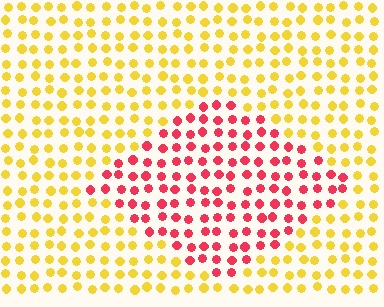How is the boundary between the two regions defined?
The boundary is defined purely by a slight shift in hue (about 63 degrees). Spacing, size, and orientation are identical on both sides.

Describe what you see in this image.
The image is filled with small yellow elements in a uniform arrangement. A diamond-shaped region is visible where the elements are tinted to a slightly different hue, forming a subtle color boundary.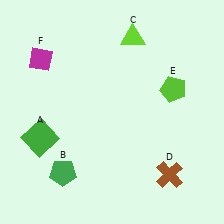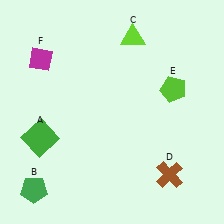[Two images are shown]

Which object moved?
The green pentagon (B) moved left.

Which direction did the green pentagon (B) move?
The green pentagon (B) moved left.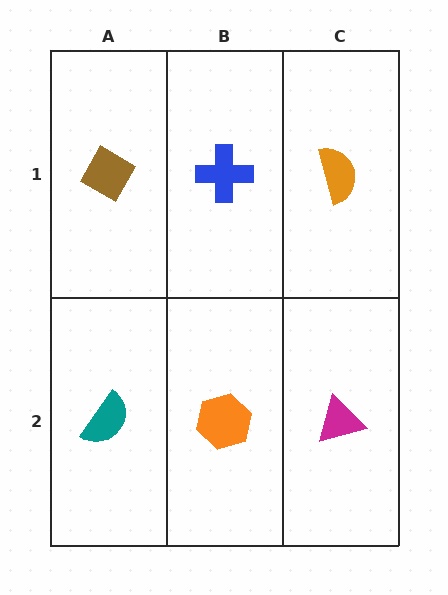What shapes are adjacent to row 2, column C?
An orange semicircle (row 1, column C), an orange hexagon (row 2, column B).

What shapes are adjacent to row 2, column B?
A blue cross (row 1, column B), a teal semicircle (row 2, column A), a magenta triangle (row 2, column C).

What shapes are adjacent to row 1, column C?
A magenta triangle (row 2, column C), a blue cross (row 1, column B).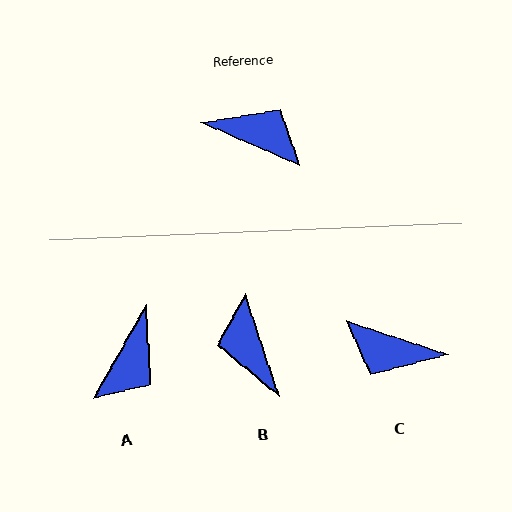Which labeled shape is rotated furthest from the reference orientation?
C, about 175 degrees away.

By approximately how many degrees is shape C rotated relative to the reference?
Approximately 175 degrees clockwise.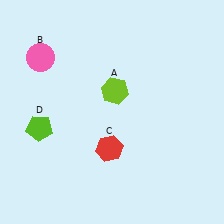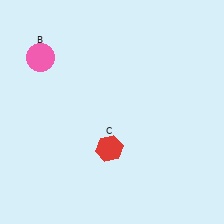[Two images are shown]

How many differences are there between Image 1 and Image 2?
There are 2 differences between the two images.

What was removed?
The lime hexagon (A), the lime pentagon (D) were removed in Image 2.